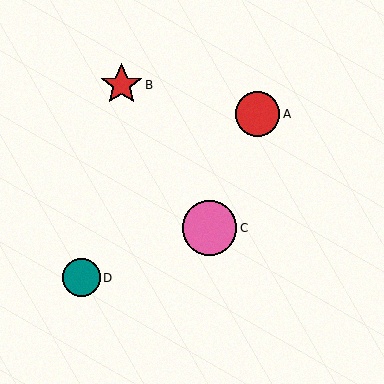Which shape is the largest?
The pink circle (labeled C) is the largest.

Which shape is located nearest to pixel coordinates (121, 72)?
The red star (labeled B) at (121, 85) is nearest to that location.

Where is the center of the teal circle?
The center of the teal circle is at (81, 278).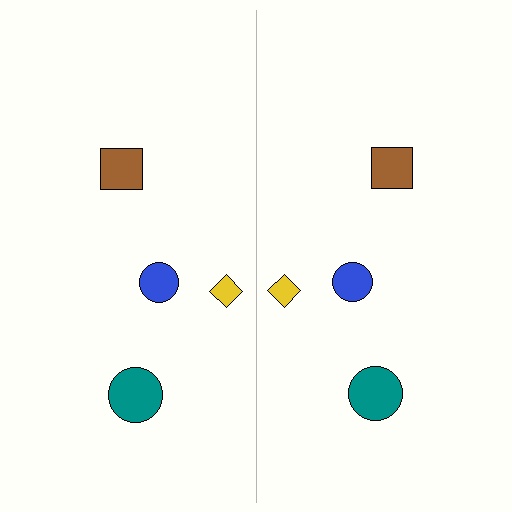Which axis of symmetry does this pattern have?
The pattern has a vertical axis of symmetry running through the center of the image.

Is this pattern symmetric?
Yes, this pattern has bilateral (reflection) symmetry.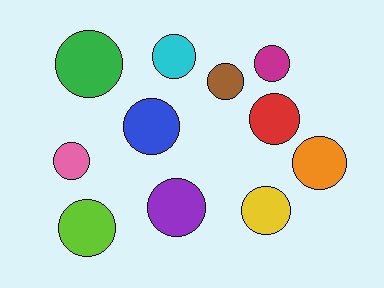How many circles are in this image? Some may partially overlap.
There are 11 circles.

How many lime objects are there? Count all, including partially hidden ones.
There is 1 lime object.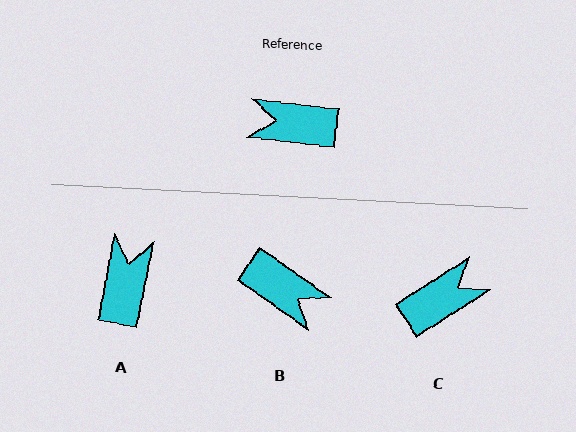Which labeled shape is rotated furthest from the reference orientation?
B, about 152 degrees away.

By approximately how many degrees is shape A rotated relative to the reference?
Approximately 94 degrees clockwise.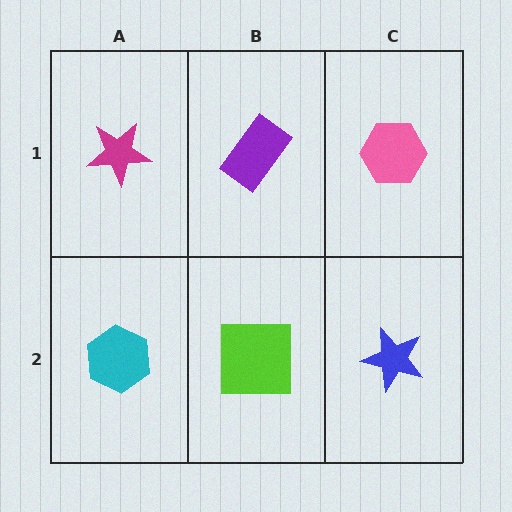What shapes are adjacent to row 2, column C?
A pink hexagon (row 1, column C), a lime square (row 2, column B).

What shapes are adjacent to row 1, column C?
A blue star (row 2, column C), a purple rectangle (row 1, column B).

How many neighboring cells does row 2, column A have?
2.